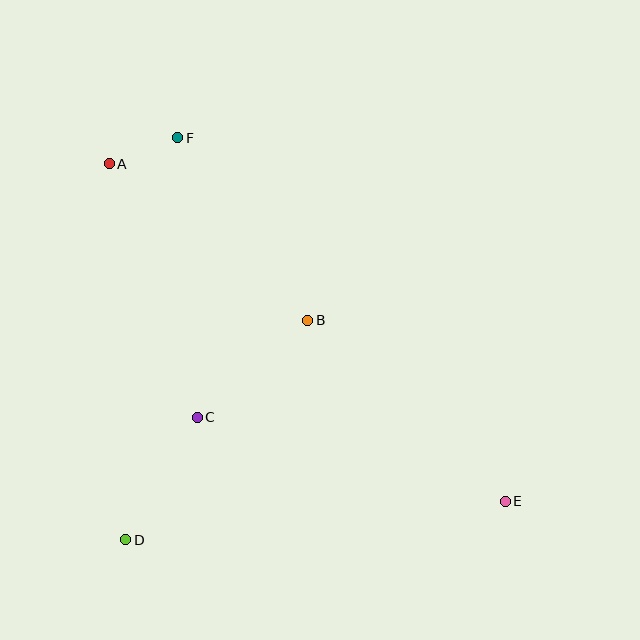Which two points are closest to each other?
Points A and F are closest to each other.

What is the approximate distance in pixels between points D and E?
The distance between D and E is approximately 381 pixels.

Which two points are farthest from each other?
Points A and E are farthest from each other.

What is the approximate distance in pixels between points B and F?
The distance between B and F is approximately 224 pixels.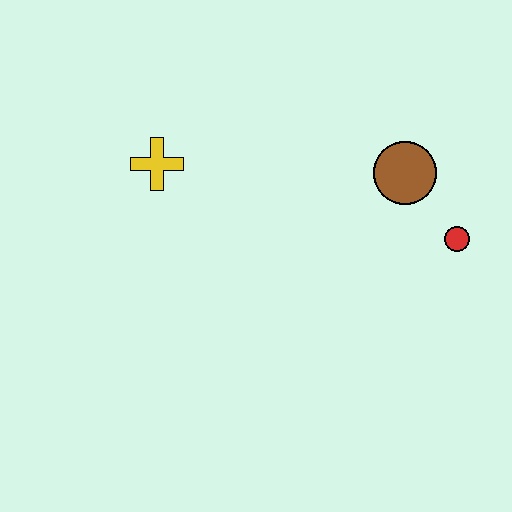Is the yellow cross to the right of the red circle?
No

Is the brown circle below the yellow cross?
Yes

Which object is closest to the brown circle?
The red circle is closest to the brown circle.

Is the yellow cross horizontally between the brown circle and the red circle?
No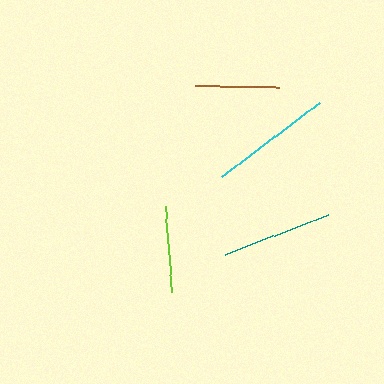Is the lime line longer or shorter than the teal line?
The teal line is longer than the lime line.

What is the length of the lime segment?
The lime segment is approximately 86 pixels long.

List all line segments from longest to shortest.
From longest to shortest: cyan, teal, lime, brown.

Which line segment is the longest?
The cyan line is the longest at approximately 123 pixels.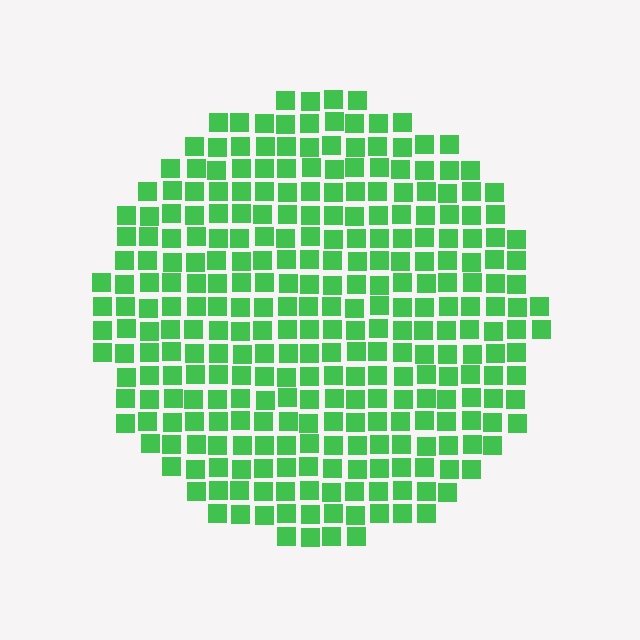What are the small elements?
The small elements are squares.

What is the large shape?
The large shape is a circle.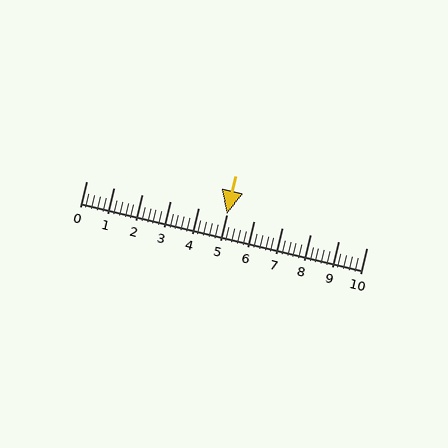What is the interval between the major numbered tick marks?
The major tick marks are spaced 1 units apart.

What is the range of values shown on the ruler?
The ruler shows values from 0 to 10.